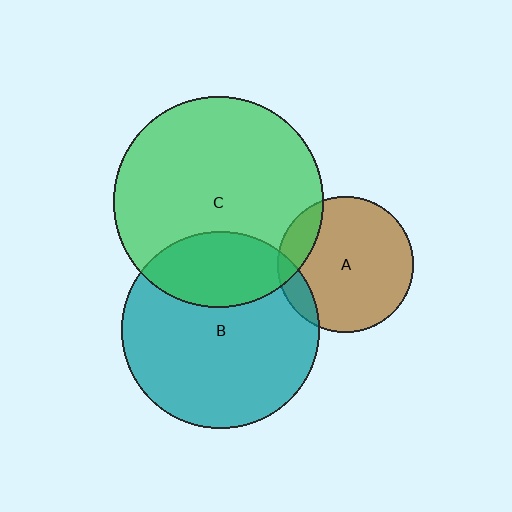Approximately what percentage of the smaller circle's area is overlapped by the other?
Approximately 30%.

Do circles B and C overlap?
Yes.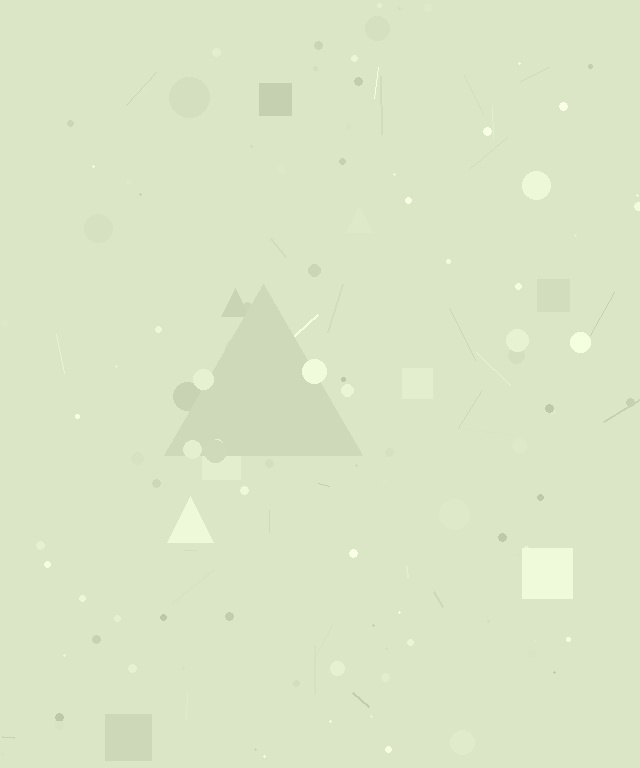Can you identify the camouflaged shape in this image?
The camouflaged shape is a triangle.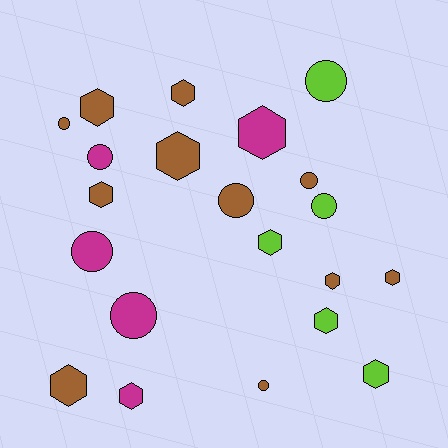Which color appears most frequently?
Brown, with 11 objects.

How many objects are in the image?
There are 21 objects.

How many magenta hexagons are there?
There are 2 magenta hexagons.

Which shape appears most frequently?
Hexagon, with 12 objects.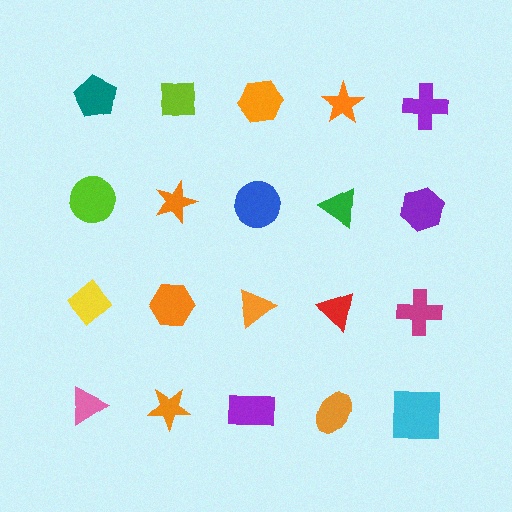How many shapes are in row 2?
5 shapes.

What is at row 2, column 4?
A green triangle.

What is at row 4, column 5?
A cyan square.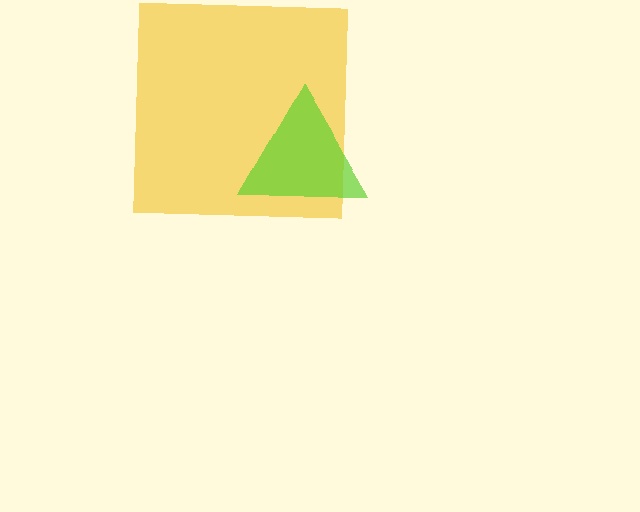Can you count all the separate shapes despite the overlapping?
Yes, there are 2 separate shapes.